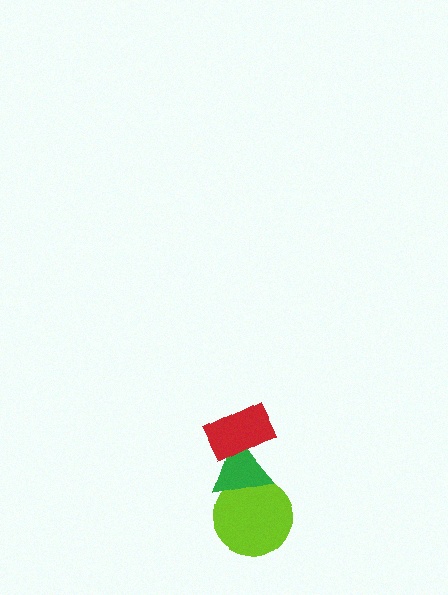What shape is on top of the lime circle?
The green triangle is on top of the lime circle.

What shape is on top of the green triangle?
The red rectangle is on top of the green triangle.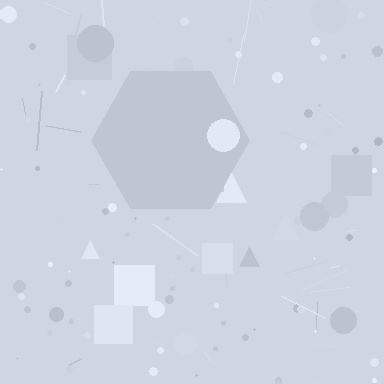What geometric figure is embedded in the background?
A hexagon is embedded in the background.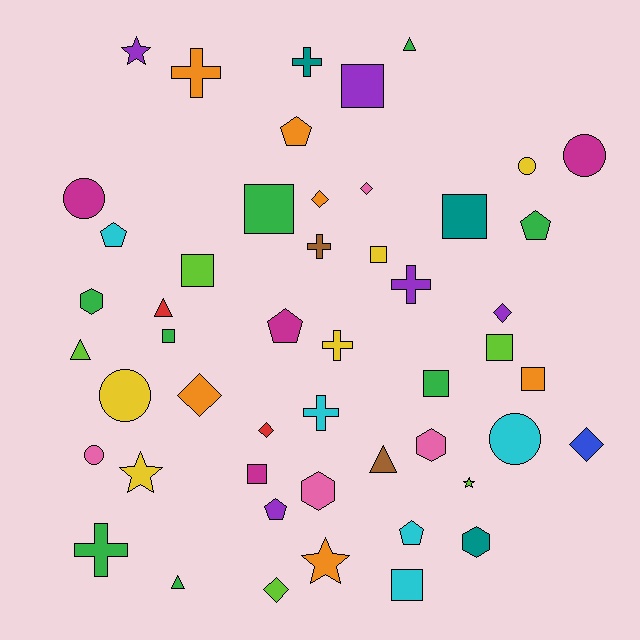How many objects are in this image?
There are 50 objects.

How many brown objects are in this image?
There are 2 brown objects.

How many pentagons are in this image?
There are 6 pentagons.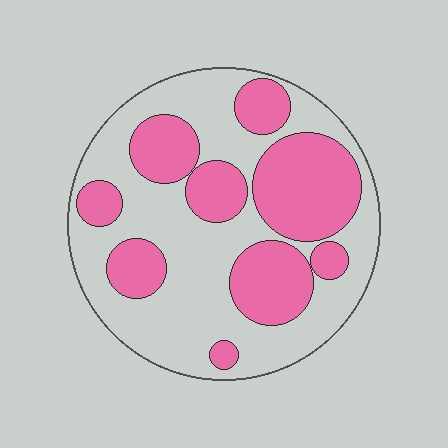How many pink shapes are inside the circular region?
9.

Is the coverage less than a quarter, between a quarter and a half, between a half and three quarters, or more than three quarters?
Between a quarter and a half.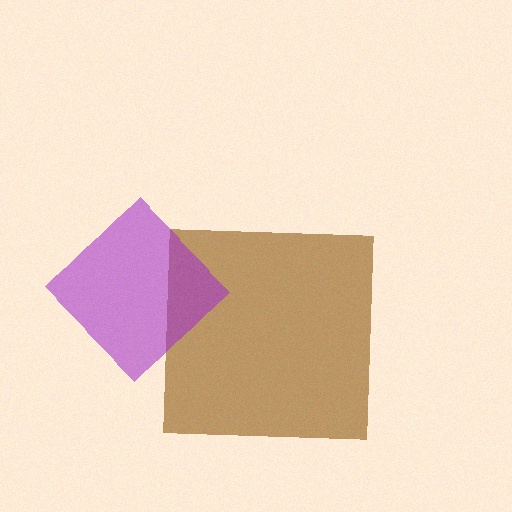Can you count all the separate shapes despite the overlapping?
Yes, there are 2 separate shapes.